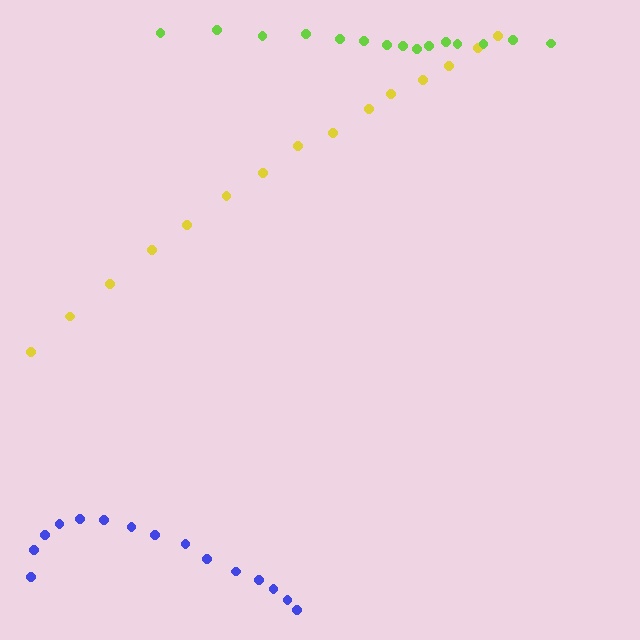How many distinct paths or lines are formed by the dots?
There are 3 distinct paths.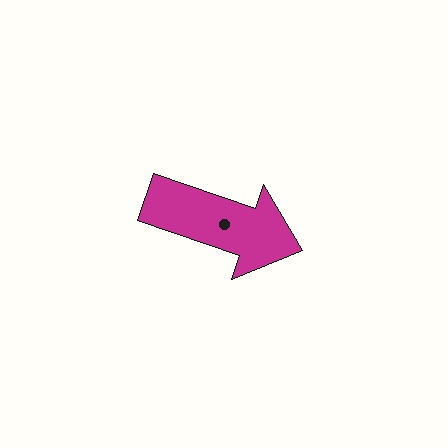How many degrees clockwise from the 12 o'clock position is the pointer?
Approximately 109 degrees.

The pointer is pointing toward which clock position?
Roughly 4 o'clock.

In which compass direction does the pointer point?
East.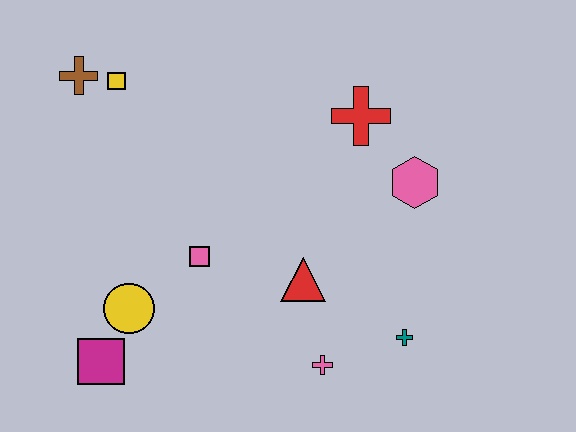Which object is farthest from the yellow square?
The teal cross is farthest from the yellow square.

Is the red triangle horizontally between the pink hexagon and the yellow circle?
Yes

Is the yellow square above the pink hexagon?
Yes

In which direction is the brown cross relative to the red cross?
The brown cross is to the left of the red cross.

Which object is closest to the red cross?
The pink hexagon is closest to the red cross.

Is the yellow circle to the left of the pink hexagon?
Yes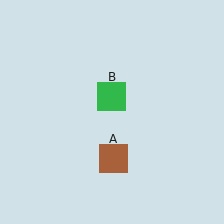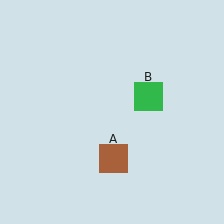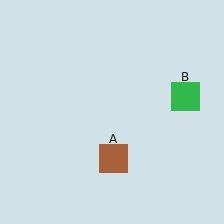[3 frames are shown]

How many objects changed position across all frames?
1 object changed position: green square (object B).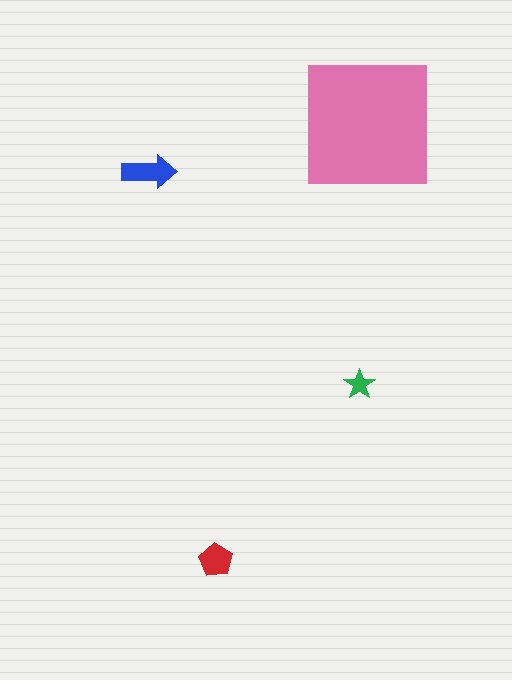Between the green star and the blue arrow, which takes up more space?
The blue arrow.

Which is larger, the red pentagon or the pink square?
The pink square.